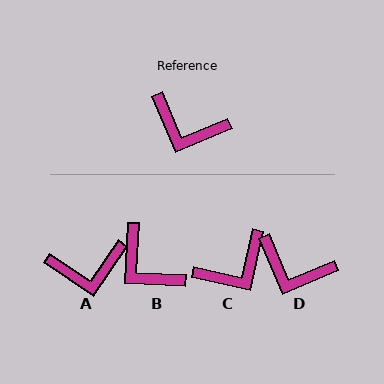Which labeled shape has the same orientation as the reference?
D.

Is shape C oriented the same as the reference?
No, it is off by about 55 degrees.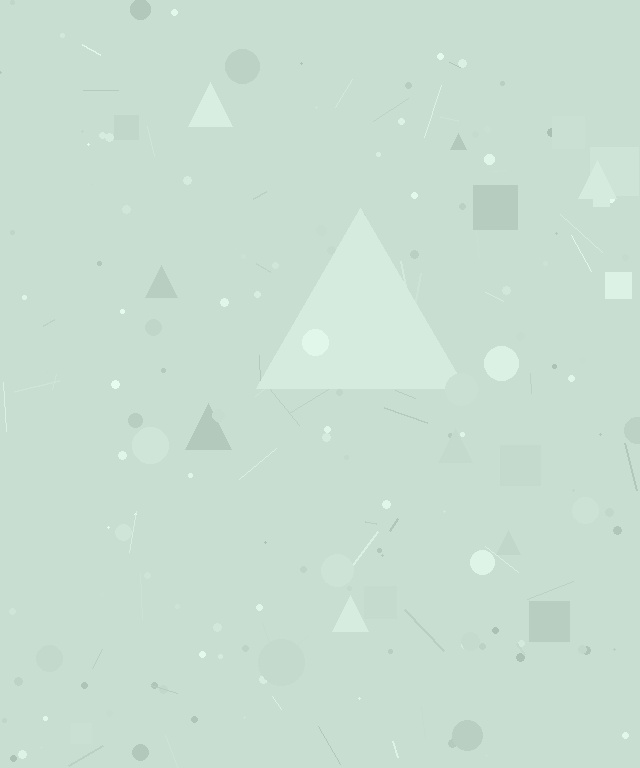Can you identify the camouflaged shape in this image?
The camouflaged shape is a triangle.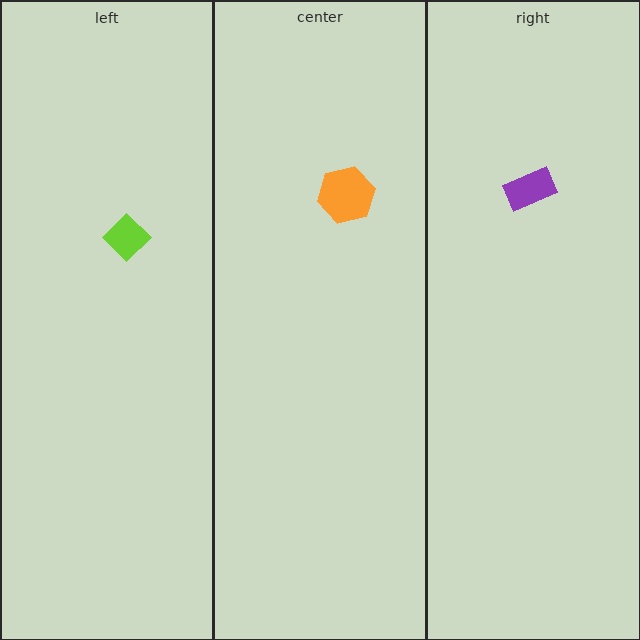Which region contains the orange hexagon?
The center region.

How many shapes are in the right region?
1.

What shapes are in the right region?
The purple rectangle.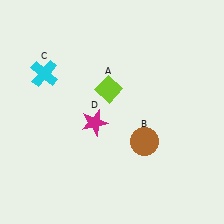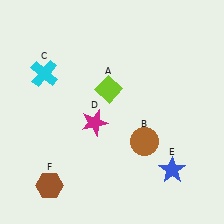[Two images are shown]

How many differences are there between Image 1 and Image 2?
There are 2 differences between the two images.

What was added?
A blue star (E), a brown hexagon (F) were added in Image 2.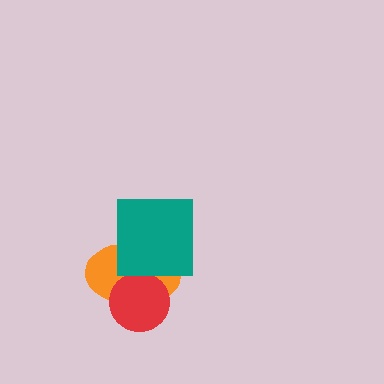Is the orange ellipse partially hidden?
Yes, it is partially covered by another shape.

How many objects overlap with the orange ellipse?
2 objects overlap with the orange ellipse.